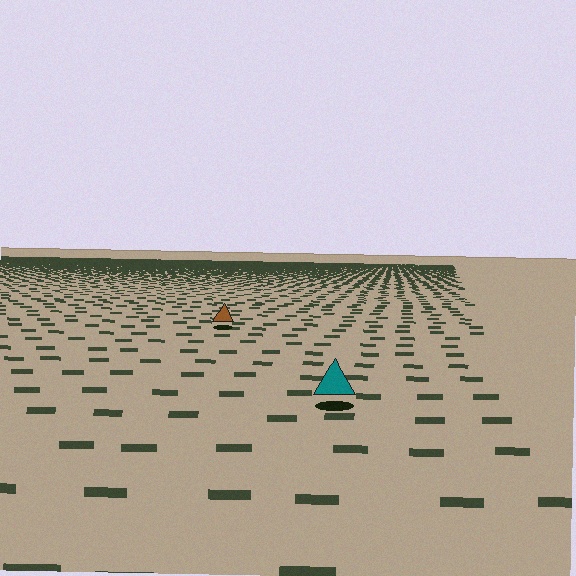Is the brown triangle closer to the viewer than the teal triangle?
No. The teal triangle is closer — you can tell from the texture gradient: the ground texture is coarser near it.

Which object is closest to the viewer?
The teal triangle is closest. The texture marks near it are larger and more spread out.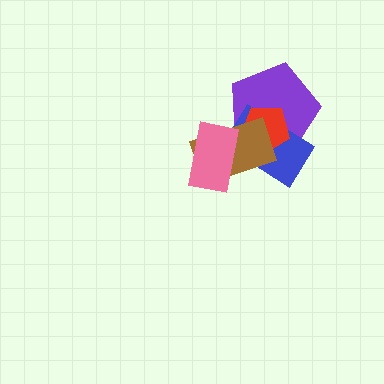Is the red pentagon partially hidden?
Yes, it is partially covered by another shape.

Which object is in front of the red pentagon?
The brown rectangle is in front of the red pentagon.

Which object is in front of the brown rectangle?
The pink rectangle is in front of the brown rectangle.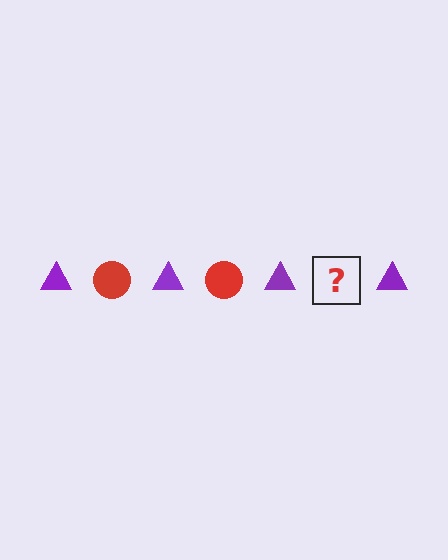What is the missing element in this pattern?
The missing element is a red circle.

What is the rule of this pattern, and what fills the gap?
The rule is that the pattern alternates between purple triangle and red circle. The gap should be filled with a red circle.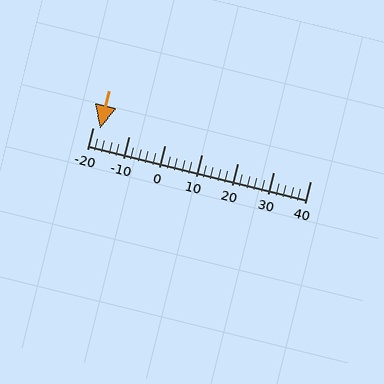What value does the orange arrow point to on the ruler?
The orange arrow points to approximately -18.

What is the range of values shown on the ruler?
The ruler shows values from -20 to 40.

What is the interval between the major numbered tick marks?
The major tick marks are spaced 10 units apart.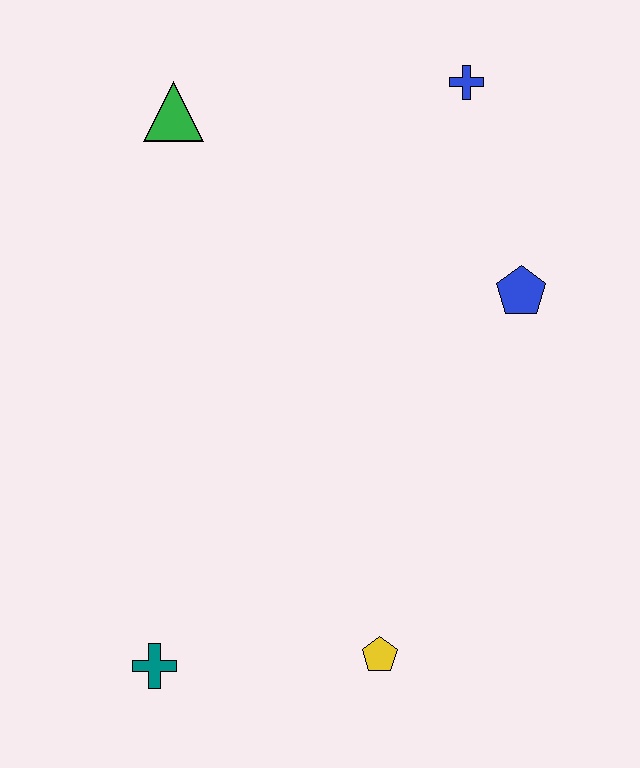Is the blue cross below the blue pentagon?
No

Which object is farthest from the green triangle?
The yellow pentagon is farthest from the green triangle.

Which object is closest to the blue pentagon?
The blue cross is closest to the blue pentagon.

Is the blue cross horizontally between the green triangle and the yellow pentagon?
No